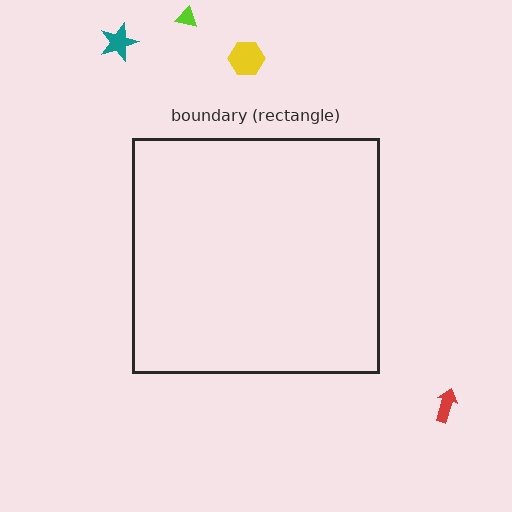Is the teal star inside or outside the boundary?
Outside.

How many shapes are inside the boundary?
0 inside, 4 outside.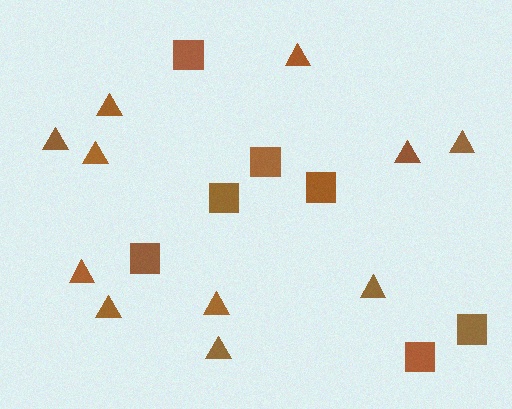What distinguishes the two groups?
There are 2 groups: one group of triangles (11) and one group of squares (7).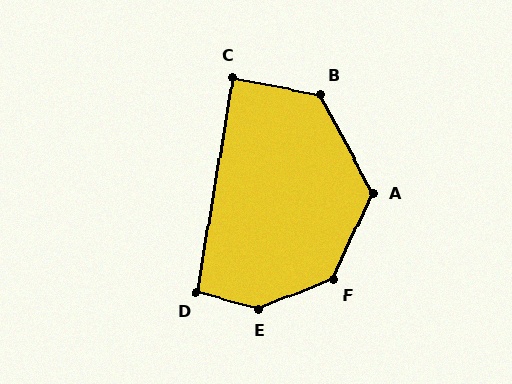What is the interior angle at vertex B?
Approximately 129 degrees (obtuse).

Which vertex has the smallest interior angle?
C, at approximately 89 degrees.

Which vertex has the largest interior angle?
E, at approximately 144 degrees.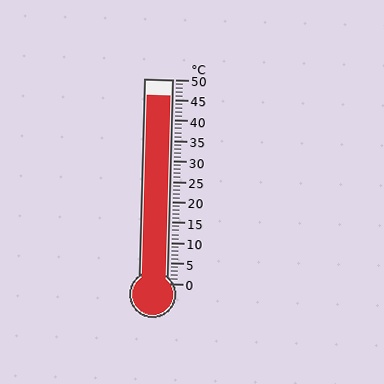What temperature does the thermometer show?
The thermometer shows approximately 46°C.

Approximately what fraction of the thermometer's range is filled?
The thermometer is filled to approximately 90% of its range.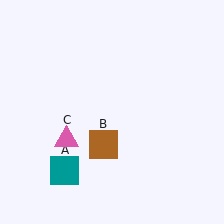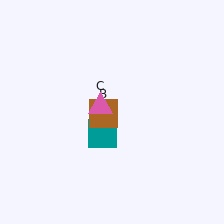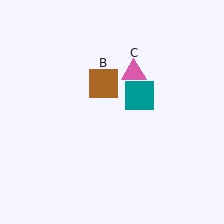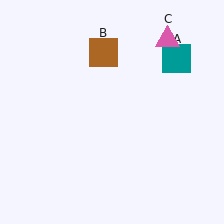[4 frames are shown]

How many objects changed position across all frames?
3 objects changed position: teal square (object A), brown square (object B), pink triangle (object C).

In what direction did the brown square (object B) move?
The brown square (object B) moved up.